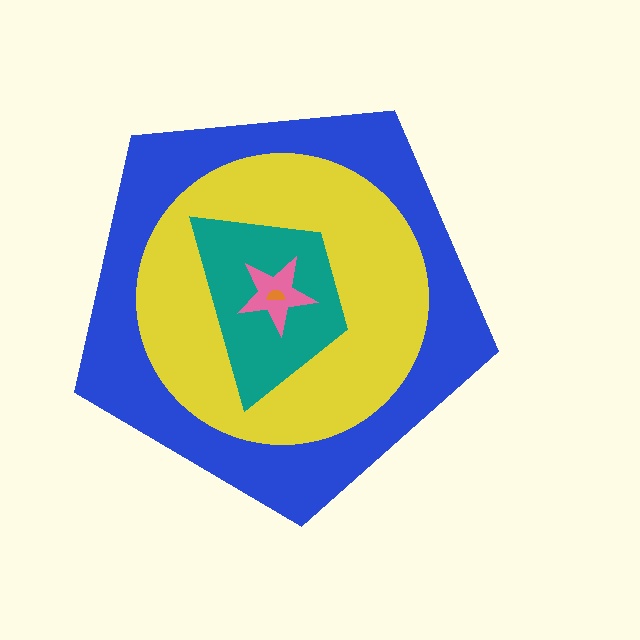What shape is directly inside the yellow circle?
The teal trapezoid.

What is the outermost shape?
The blue pentagon.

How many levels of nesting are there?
5.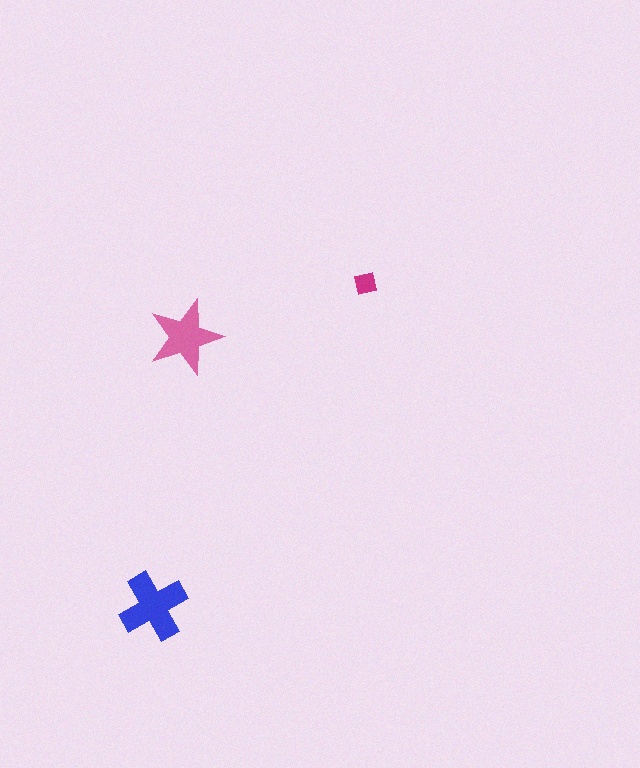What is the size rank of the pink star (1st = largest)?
2nd.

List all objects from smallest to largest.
The magenta square, the pink star, the blue cross.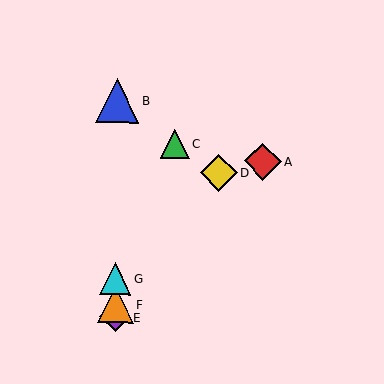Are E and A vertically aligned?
No, E is at x≈115 and A is at x≈263.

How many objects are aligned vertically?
4 objects (B, E, F, G) are aligned vertically.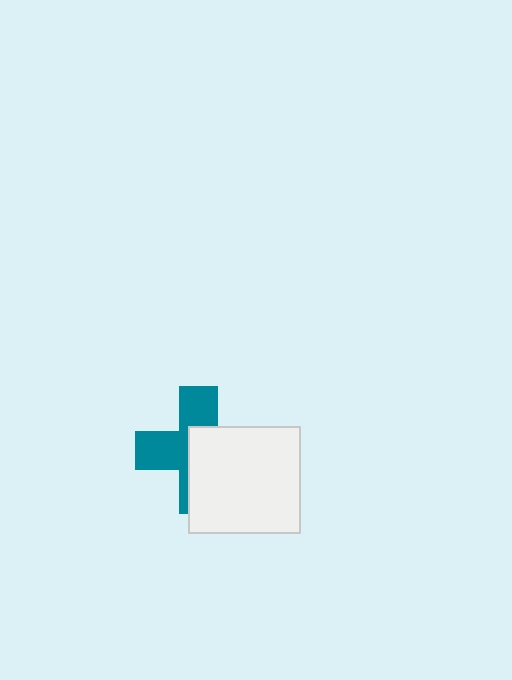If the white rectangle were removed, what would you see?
You would see the complete teal cross.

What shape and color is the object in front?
The object in front is a white rectangle.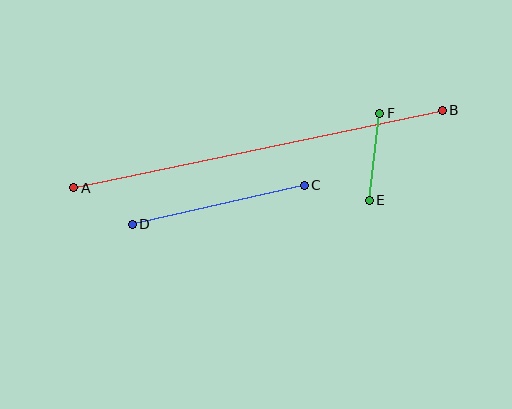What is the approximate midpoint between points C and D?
The midpoint is at approximately (218, 205) pixels.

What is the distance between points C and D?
The distance is approximately 176 pixels.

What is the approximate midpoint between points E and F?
The midpoint is at approximately (375, 157) pixels.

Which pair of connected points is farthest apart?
Points A and B are farthest apart.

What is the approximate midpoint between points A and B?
The midpoint is at approximately (258, 149) pixels.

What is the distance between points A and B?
The distance is approximately 376 pixels.